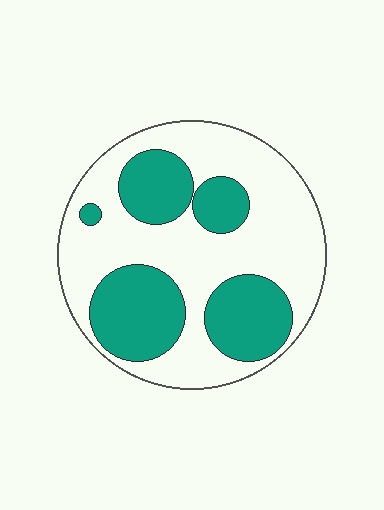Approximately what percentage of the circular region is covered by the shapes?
Approximately 35%.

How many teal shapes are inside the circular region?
5.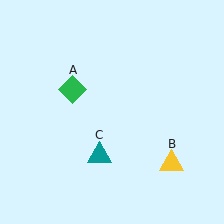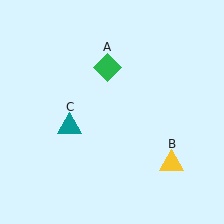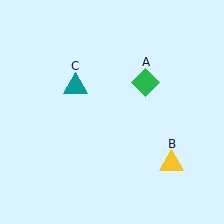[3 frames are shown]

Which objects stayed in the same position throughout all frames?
Yellow triangle (object B) remained stationary.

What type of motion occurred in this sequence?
The green diamond (object A), teal triangle (object C) rotated clockwise around the center of the scene.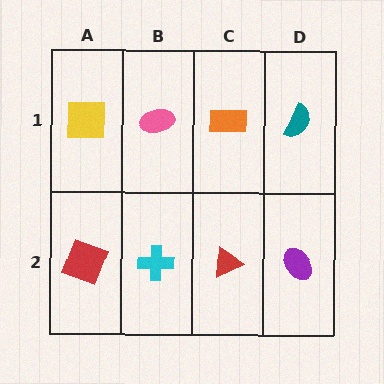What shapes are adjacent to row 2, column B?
A pink ellipse (row 1, column B), a red square (row 2, column A), a red triangle (row 2, column C).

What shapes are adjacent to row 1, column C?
A red triangle (row 2, column C), a pink ellipse (row 1, column B), a teal semicircle (row 1, column D).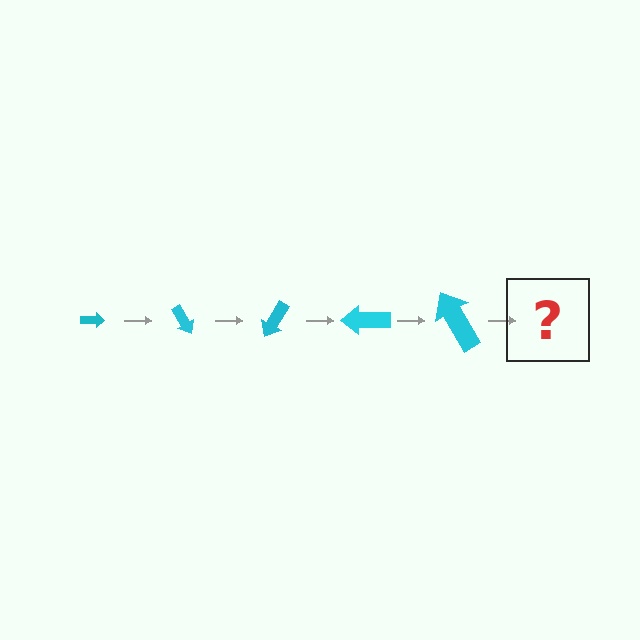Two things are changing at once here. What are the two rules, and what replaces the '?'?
The two rules are that the arrow grows larger each step and it rotates 60 degrees each step. The '?' should be an arrow, larger than the previous one and rotated 300 degrees from the start.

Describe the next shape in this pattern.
It should be an arrow, larger than the previous one and rotated 300 degrees from the start.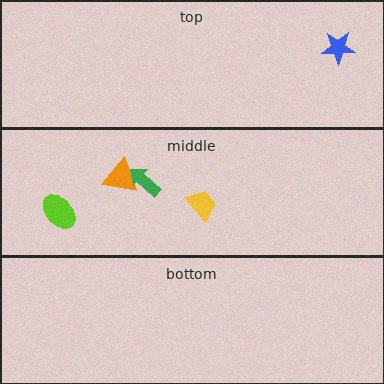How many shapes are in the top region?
1.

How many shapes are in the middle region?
4.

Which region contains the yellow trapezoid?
The middle region.